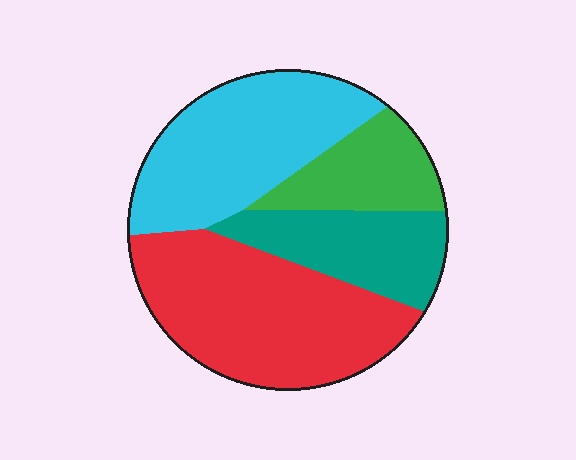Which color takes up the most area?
Red, at roughly 35%.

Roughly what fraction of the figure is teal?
Teal takes up about one sixth (1/6) of the figure.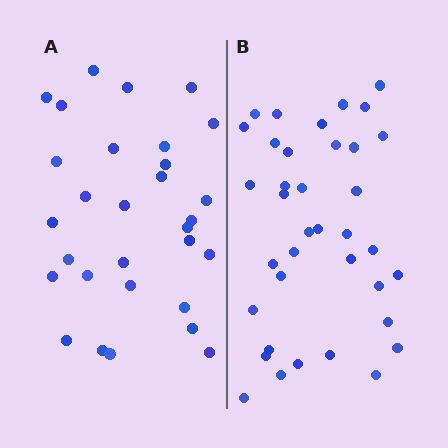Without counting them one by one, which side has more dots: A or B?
Region B (the right region) has more dots.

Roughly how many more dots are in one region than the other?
Region B has roughly 8 or so more dots than region A.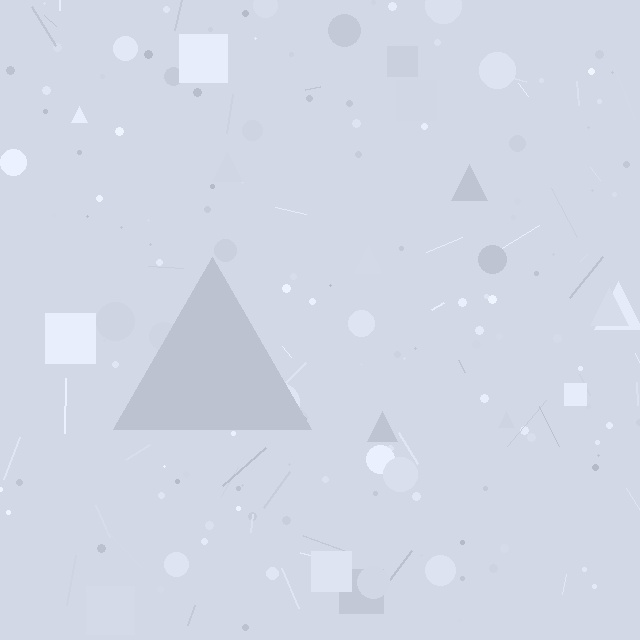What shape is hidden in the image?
A triangle is hidden in the image.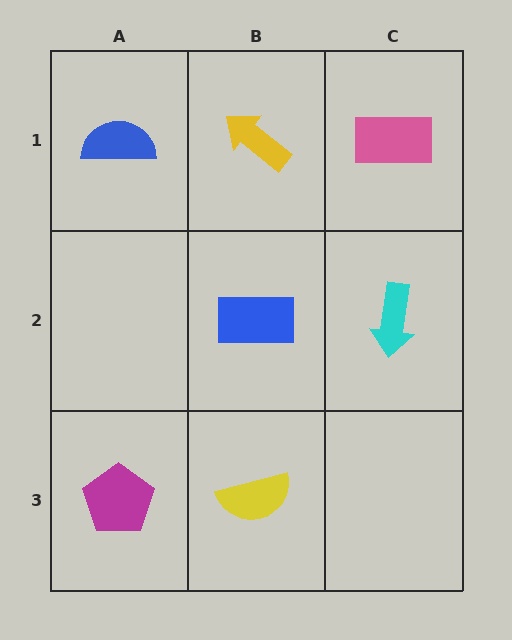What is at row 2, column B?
A blue rectangle.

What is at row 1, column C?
A pink rectangle.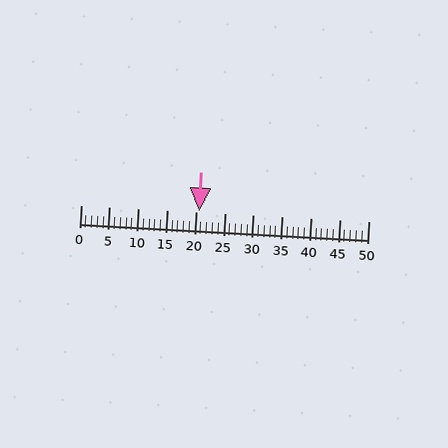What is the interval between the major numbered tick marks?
The major tick marks are spaced 5 units apart.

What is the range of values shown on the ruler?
The ruler shows values from 0 to 50.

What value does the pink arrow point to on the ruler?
The pink arrow points to approximately 21.